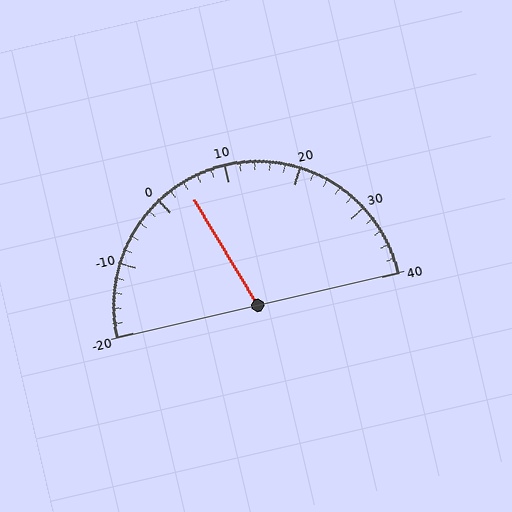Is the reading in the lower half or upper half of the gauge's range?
The reading is in the lower half of the range (-20 to 40).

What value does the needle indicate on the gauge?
The needle indicates approximately 4.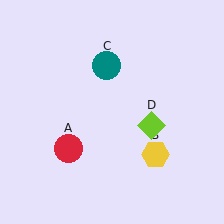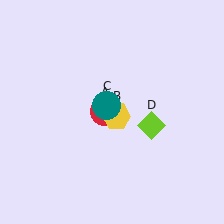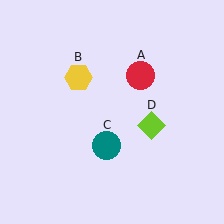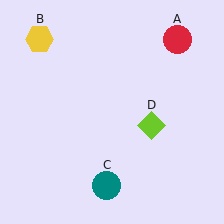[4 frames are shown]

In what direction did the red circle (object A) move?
The red circle (object A) moved up and to the right.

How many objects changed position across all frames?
3 objects changed position: red circle (object A), yellow hexagon (object B), teal circle (object C).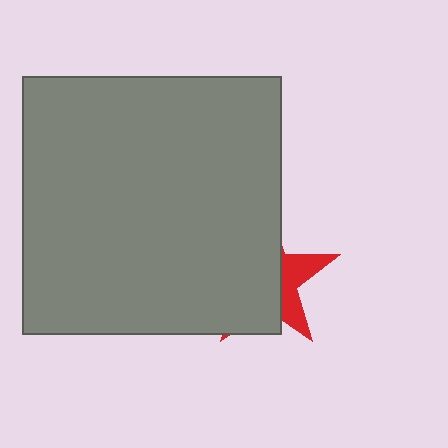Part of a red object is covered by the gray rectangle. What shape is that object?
It is a star.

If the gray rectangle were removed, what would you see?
You would see the complete red star.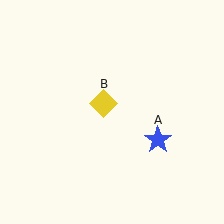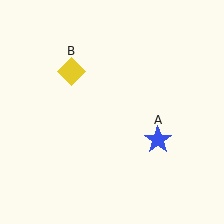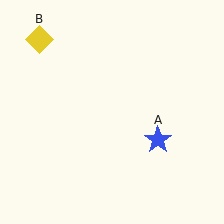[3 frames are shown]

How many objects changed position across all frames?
1 object changed position: yellow diamond (object B).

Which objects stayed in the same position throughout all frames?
Blue star (object A) remained stationary.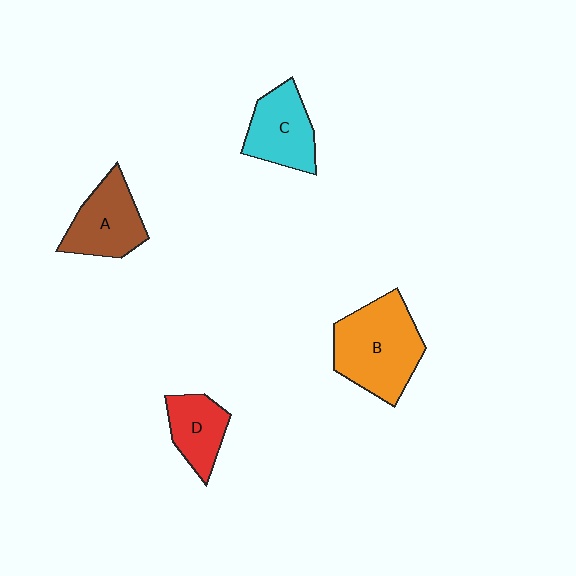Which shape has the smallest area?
Shape D (red).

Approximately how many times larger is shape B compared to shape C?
Approximately 1.5 times.